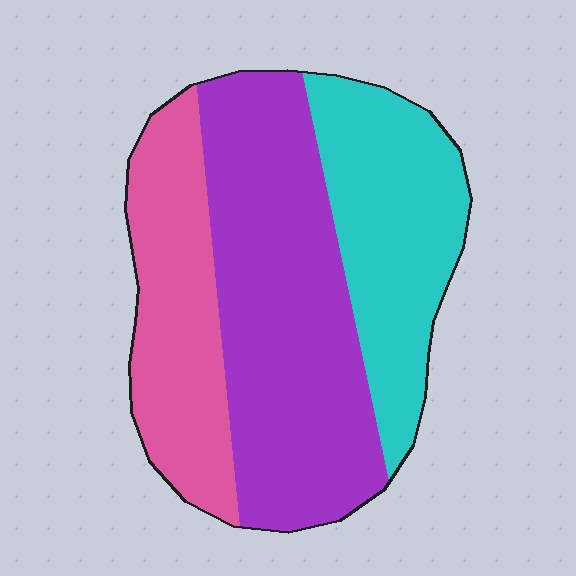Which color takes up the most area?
Purple, at roughly 45%.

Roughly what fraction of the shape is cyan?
Cyan covers around 30% of the shape.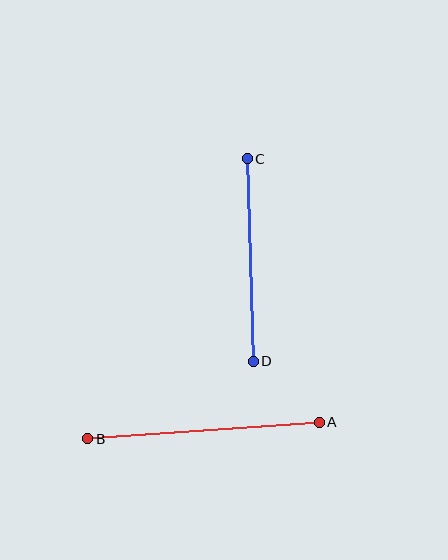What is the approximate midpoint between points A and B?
The midpoint is at approximately (203, 430) pixels.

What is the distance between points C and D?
The distance is approximately 203 pixels.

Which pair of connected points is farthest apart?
Points A and B are farthest apart.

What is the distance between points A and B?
The distance is approximately 232 pixels.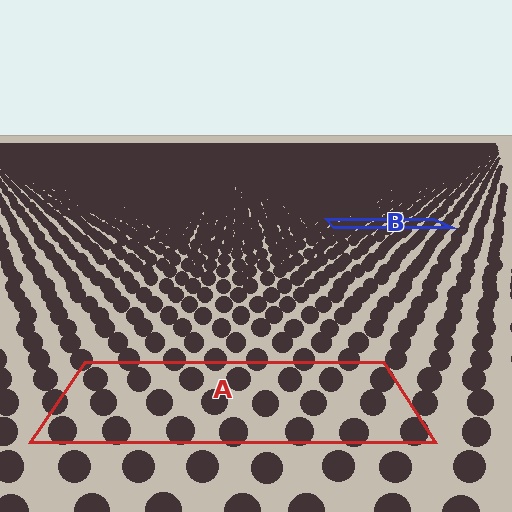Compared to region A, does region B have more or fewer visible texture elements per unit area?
Region B has more texture elements per unit area — they are packed more densely because it is farther away.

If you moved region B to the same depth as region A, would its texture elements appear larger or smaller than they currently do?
They would appear larger. At a closer depth, the same texture elements are projected at a bigger on-screen size.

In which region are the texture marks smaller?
The texture marks are smaller in region B, because it is farther away.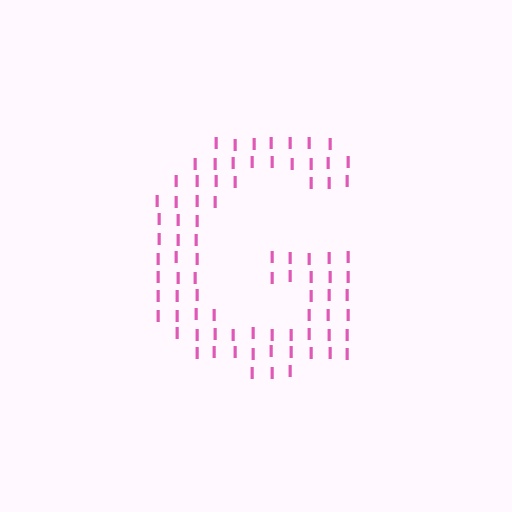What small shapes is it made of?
It is made of small letter I's.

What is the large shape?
The large shape is the letter G.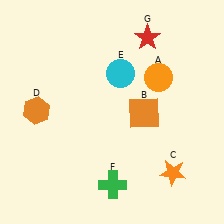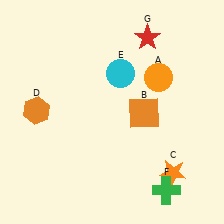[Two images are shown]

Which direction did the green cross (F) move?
The green cross (F) moved right.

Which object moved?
The green cross (F) moved right.